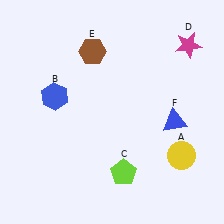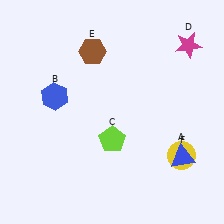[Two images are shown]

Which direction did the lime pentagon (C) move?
The lime pentagon (C) moved up.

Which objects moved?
The objects that moved are: the lime pentagon (C), the blue triangle (F).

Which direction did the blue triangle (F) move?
The blue triangle (F) moved down.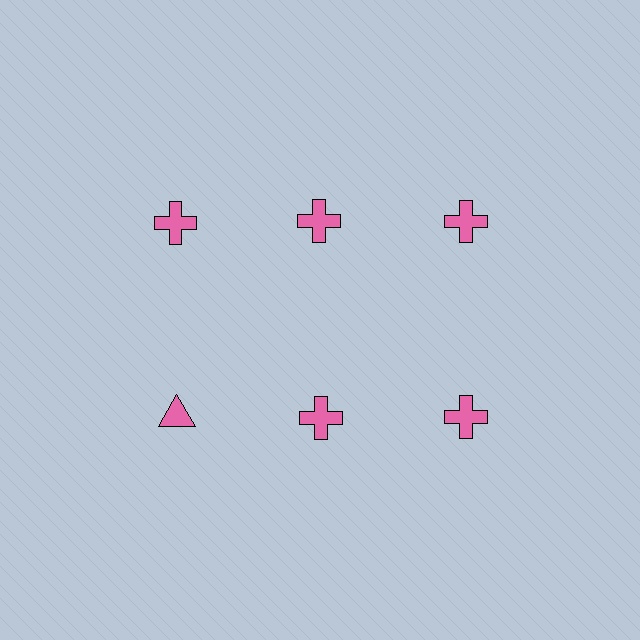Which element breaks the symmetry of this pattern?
The pink triangle in the second row, leftmost column breaks the symmetry. All other shapes are pink crosses.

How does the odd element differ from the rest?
It has a different shape: triangle instead of cross.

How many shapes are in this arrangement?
There are 6 shapes arranged in a grid pattern.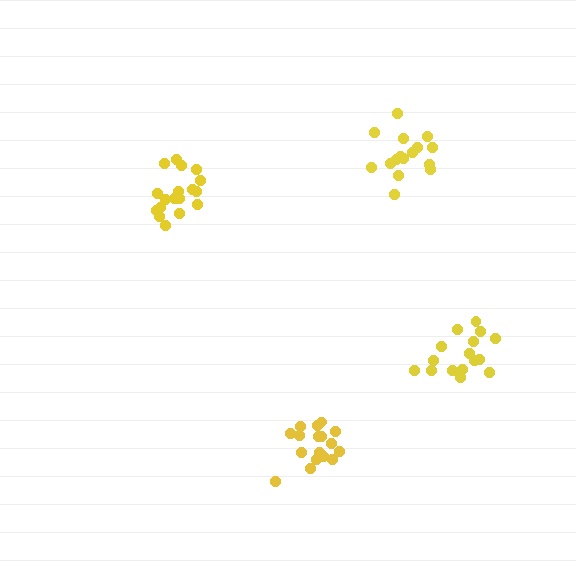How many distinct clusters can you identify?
There are 4 distinct clusters.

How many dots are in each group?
Group 1: 18 dots, Group 2: 16 dots, Group 3: 16 dots, Group 4: 18 dots (68 total).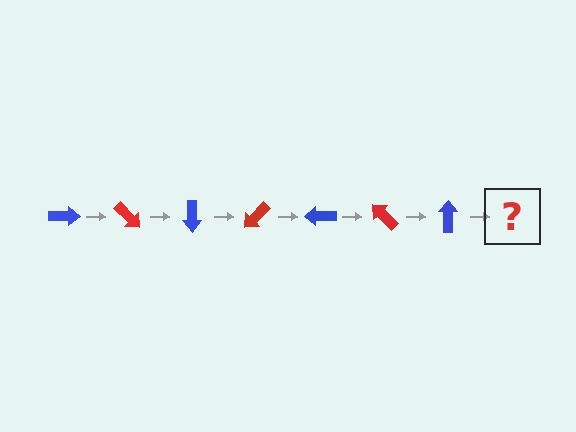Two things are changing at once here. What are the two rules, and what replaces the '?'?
The two rules are that it rotates 45 degrees each step and the color cycles through blue and red. The '?' should be a red arrow, rotated 315 degrees from the start.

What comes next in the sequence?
The next element should be a red arrow, rotated 315 degrees from the start.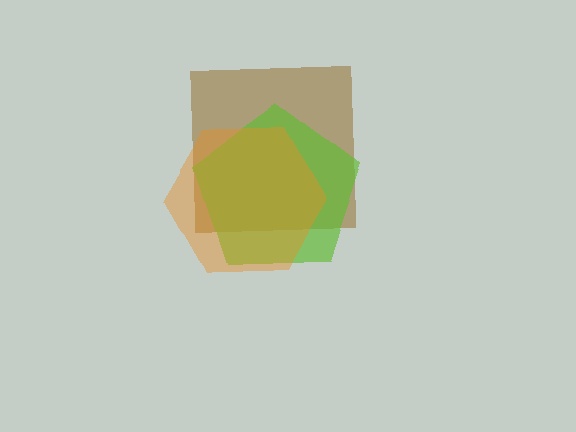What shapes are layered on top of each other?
The layered shapes are: a brown square, a lime pentagon, an orange hexagon.